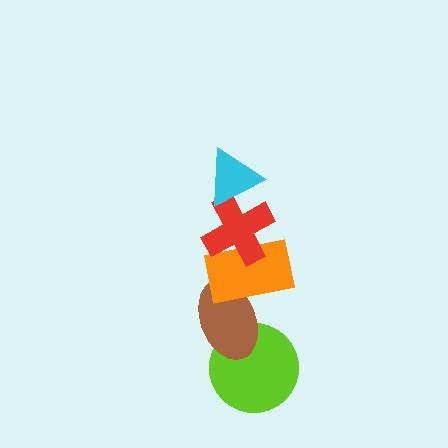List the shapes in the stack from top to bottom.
From top to bottom: the cyan triangle, the red cross, the orange rectangle, the brown ellipse, the lime circle.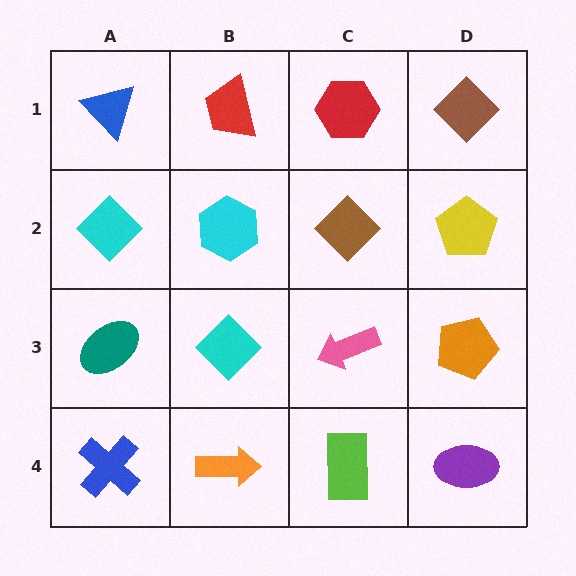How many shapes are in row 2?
4 shapes.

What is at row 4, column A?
A blue cross.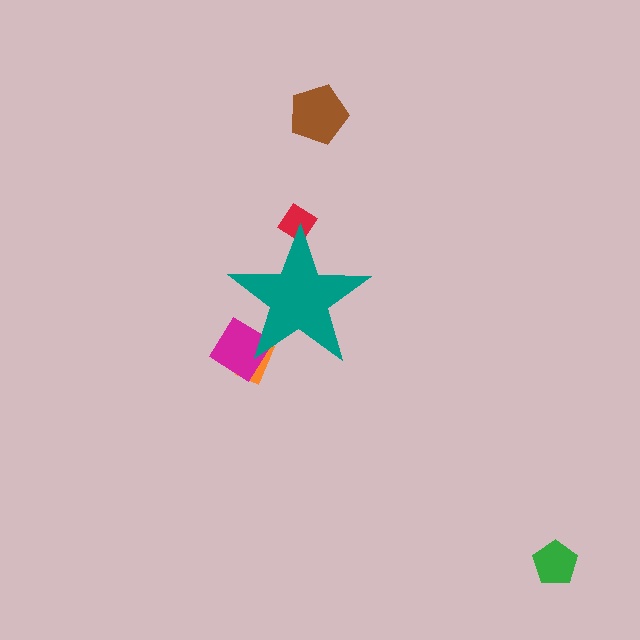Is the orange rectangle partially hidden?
Yes, the orange rectangle is partially hidden behind the teal star.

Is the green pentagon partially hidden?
No, the green pentagon is fully visible.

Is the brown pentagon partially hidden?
No, the brown pentagon is fully visible.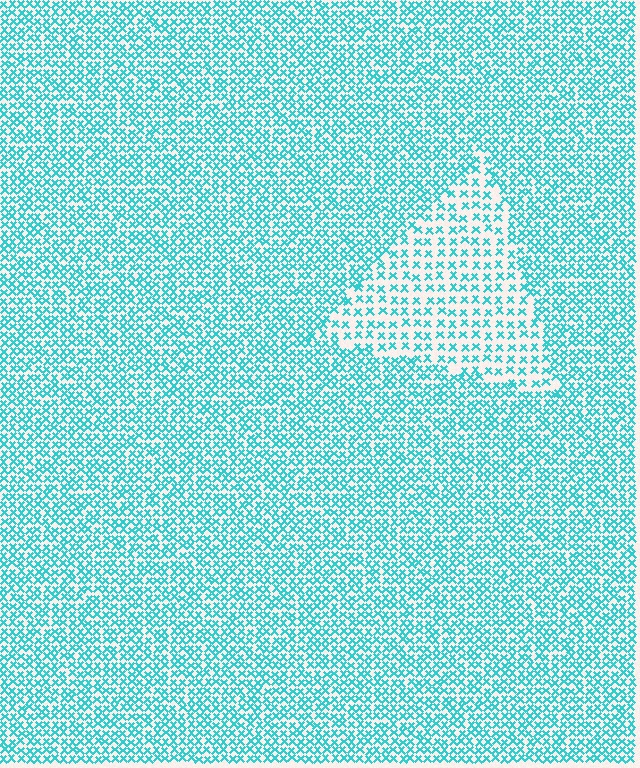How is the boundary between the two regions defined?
The boundary is defined by a change in element density (approximately 1.9x ratio). All elements are the same color, size, and shape.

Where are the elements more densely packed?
The elements are more densely packed outside the triangle boundary.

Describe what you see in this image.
The image contains small cyan elements arranged at two different densities. A triangle-shaped region is visible where the elements are less densely packed than the surrounding area.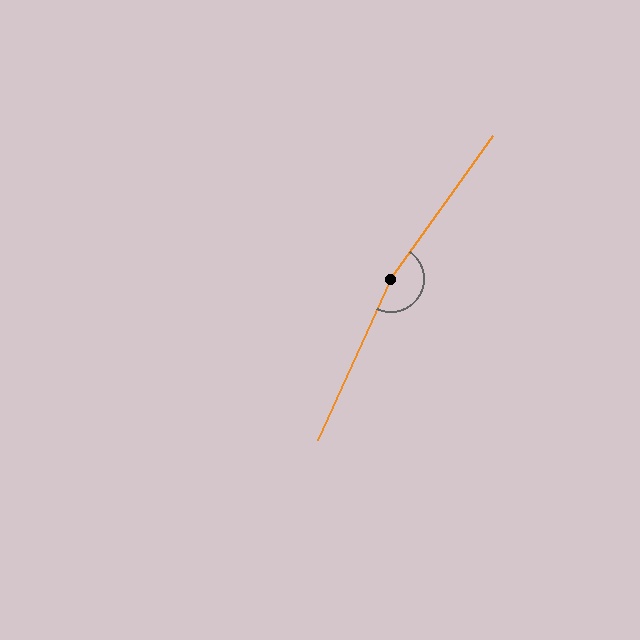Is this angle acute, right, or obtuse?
It is obtuse.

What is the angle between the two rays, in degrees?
Approximately 169 degrees.